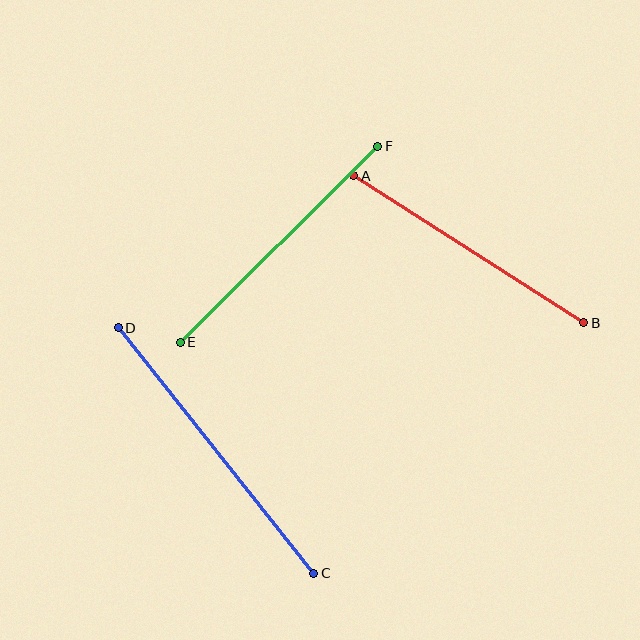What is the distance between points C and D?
The distance is approximately 314 pixels.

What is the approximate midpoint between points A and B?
The midpoint is at approximately (469, 249) pixels.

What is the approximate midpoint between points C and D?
The midpoint is at approximately (216, 450) pixels.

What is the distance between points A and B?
The distance is approximately 273 pixels.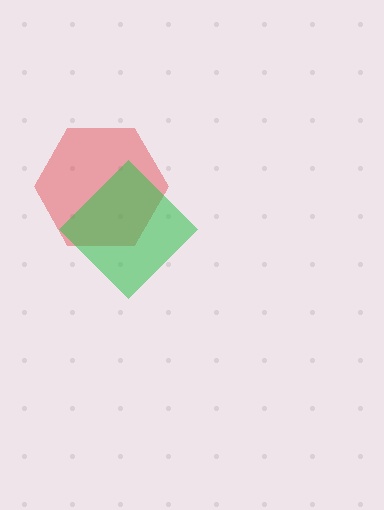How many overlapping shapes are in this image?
There are 2 overlapping shapes in the image.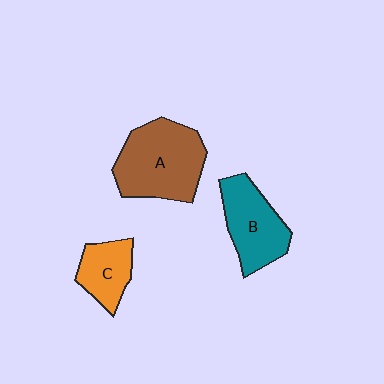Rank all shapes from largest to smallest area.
From largest to smallest: A (brown), B (teal), C (orange).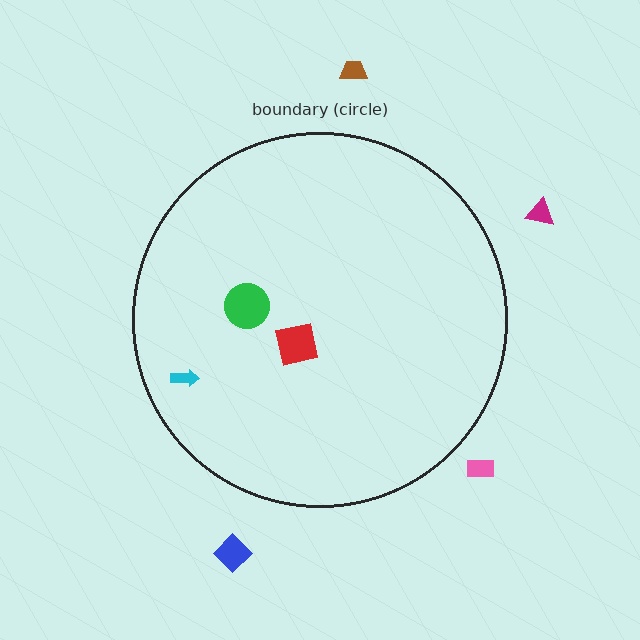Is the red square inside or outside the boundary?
Inside.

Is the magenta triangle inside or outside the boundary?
Outside.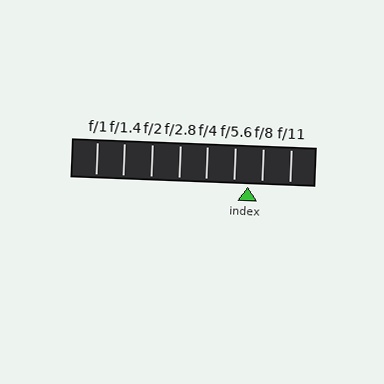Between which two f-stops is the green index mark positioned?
The index mark is between f/5.6 and f/8.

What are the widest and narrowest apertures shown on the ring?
The widest aperture shown is f/1 and the narrowest is f/11.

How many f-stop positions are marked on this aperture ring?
There are 8 f-stop positions marked.